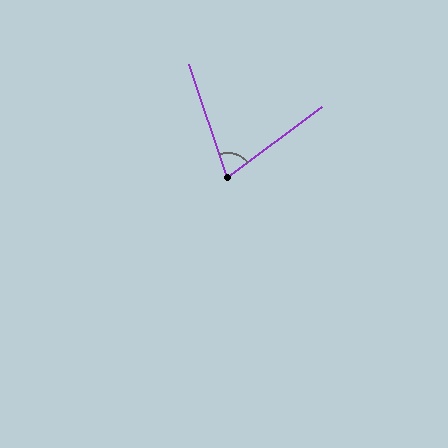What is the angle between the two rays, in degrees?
Approximately 72 degrees.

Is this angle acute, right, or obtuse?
It is acute.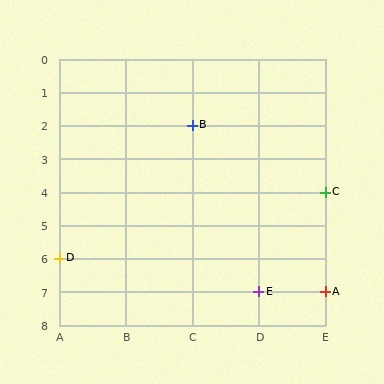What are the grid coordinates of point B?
Point B is at grid coordinates (C, 2).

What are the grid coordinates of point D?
Point D is at grid coordinates (A, 6).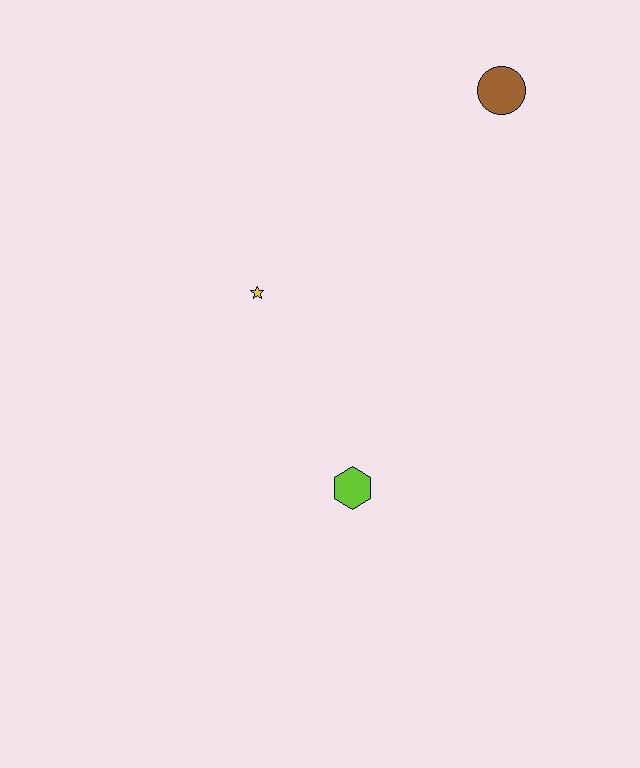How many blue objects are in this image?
There are no blue objects.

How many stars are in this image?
There is 1 star.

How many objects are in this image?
There are 3 objects.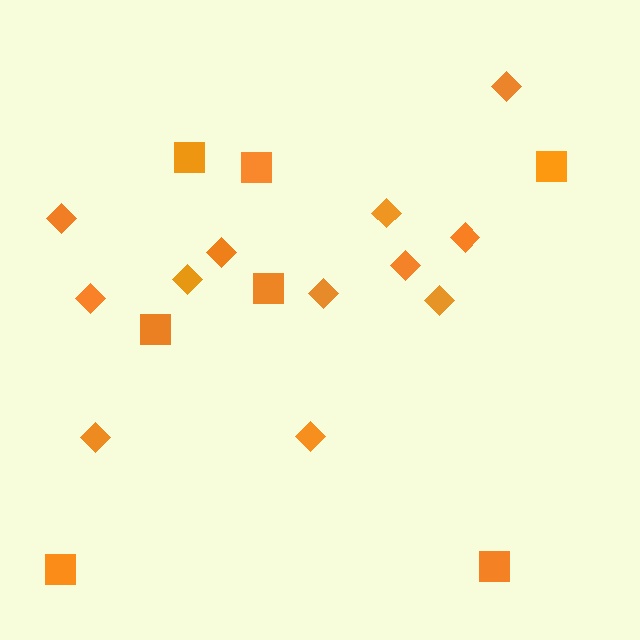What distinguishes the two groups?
There are 2 groups: one group of squares (7) and one group of diamonds (12).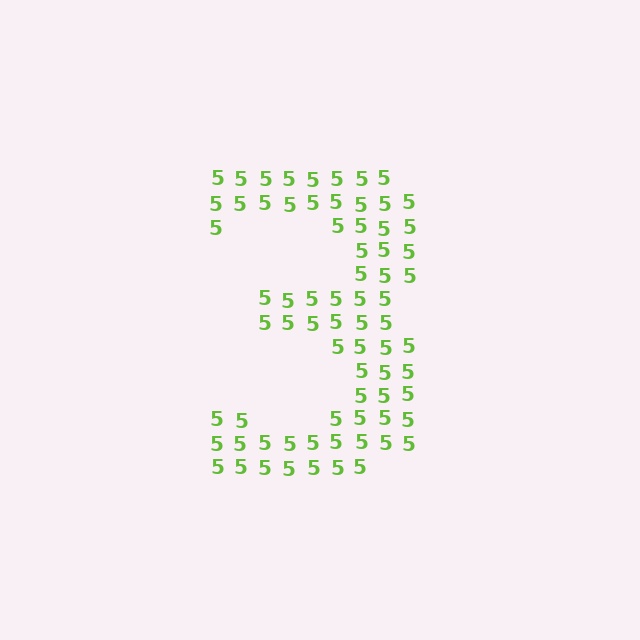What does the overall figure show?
The overall figure shows the digit 3.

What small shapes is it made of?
It is made of small digit 5's.